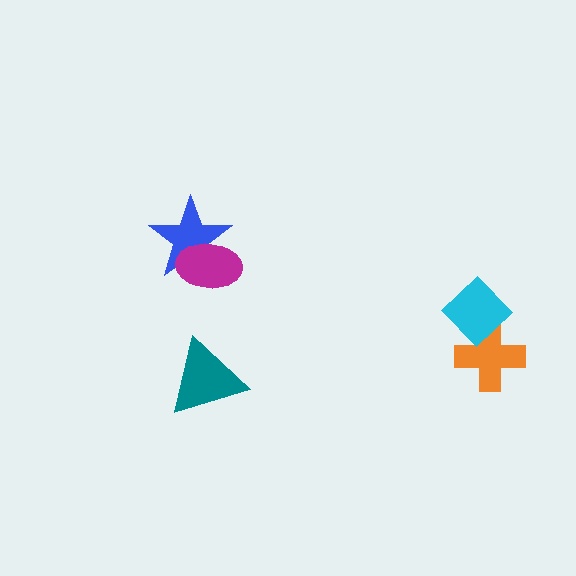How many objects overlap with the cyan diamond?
1 object overlaps with the cyan diamond.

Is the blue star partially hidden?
Yes, it is partially covered by another shape.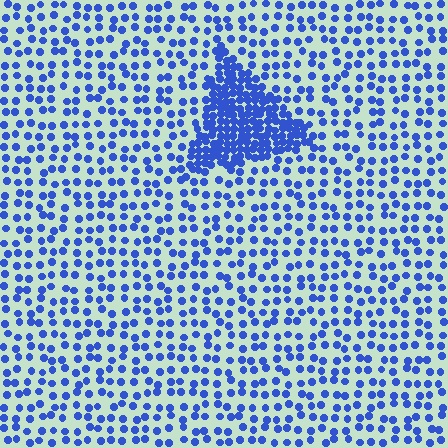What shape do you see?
I see a triangle.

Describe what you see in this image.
The image contains small blue elements arranged at two different densities. A triangle-shaped region is visible where the elements are more densely packed than the surrounding area.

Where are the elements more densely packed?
The elements are more densely packed inside the triangle boundary.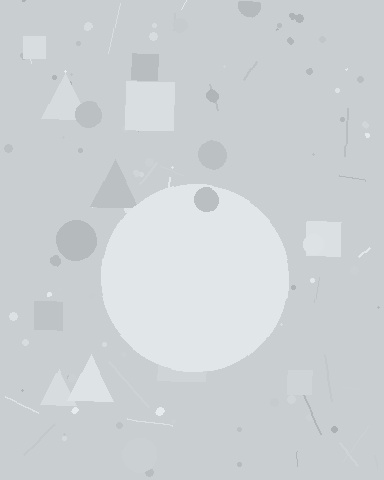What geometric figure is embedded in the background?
A circle is embedded in the background.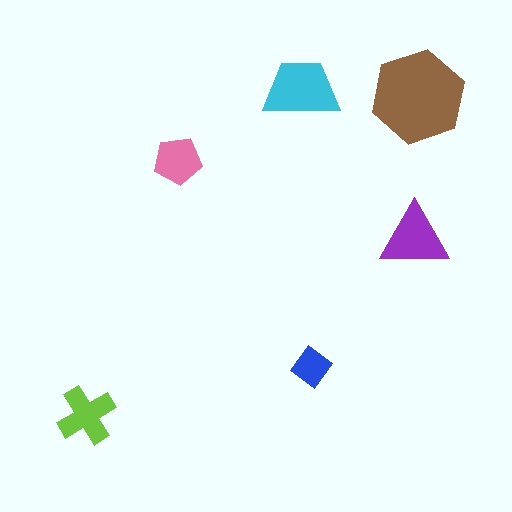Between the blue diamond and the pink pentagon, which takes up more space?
The pink pentagon.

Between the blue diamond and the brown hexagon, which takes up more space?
The brown hexagon.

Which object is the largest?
The brown hexagon.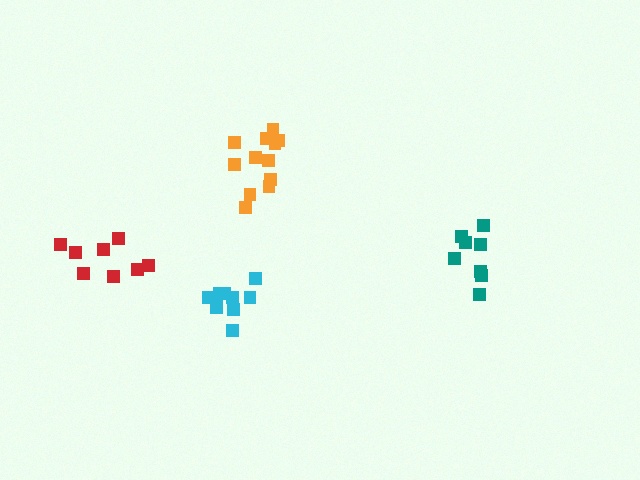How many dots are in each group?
Group 1: 10 dots, Group 2: 12 dots, Group 3: 8 dots, Group 4: 8 dots (38 total).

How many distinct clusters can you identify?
There are 4 distinct clusters.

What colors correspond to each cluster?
The clusters are colored: cyan, orange, red, teal.